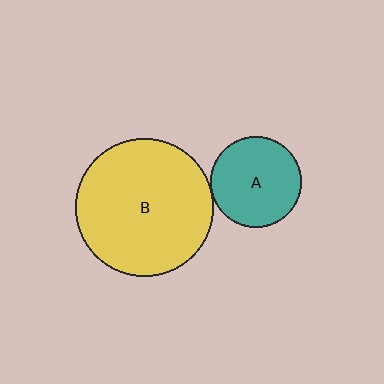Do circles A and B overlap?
Yes.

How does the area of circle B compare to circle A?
Approximately 2.3 times.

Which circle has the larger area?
Circle B (yellow).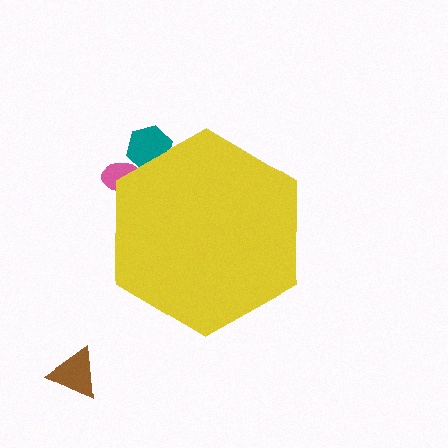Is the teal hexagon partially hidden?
Yes, the teal hexagon is partially hidden behind the yellow hexagon.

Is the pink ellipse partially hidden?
Yes, the pink ellipse is partially hidden behind the yellow hexagon.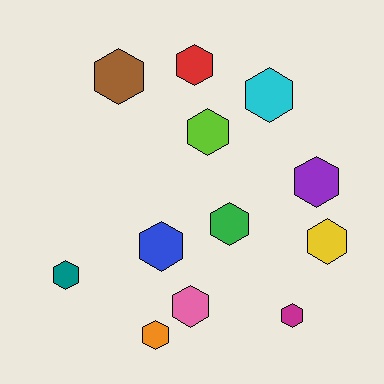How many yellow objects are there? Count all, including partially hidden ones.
There is 1 yellow object.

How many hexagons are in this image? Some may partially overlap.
There are 12 hexagons.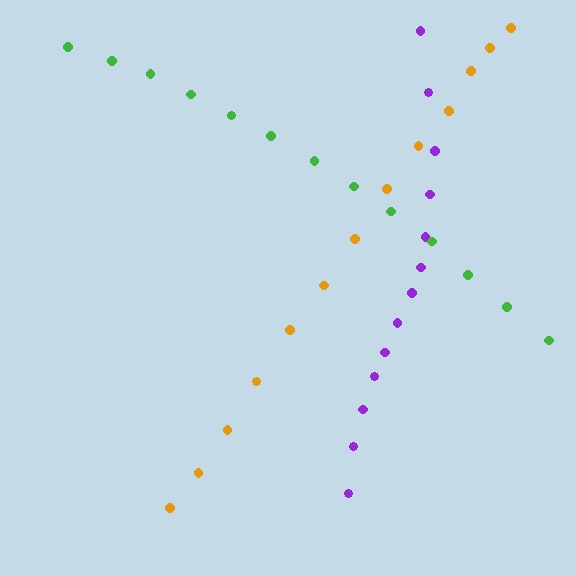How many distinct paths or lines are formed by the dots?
There are 3 distinct paths.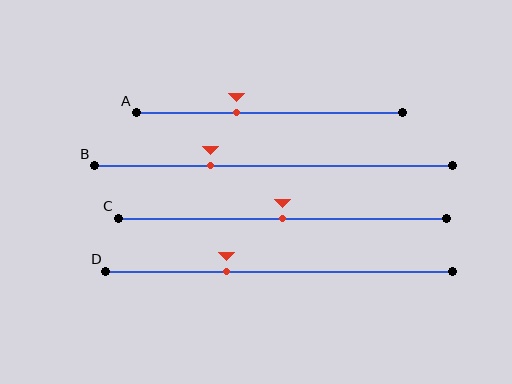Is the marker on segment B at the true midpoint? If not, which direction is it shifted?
No, the marker on segment B is shifted to the left by about 18% of the segment length.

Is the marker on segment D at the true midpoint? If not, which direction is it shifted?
No, the marker on segment D is shifted to the left by about 15% of the segment length.